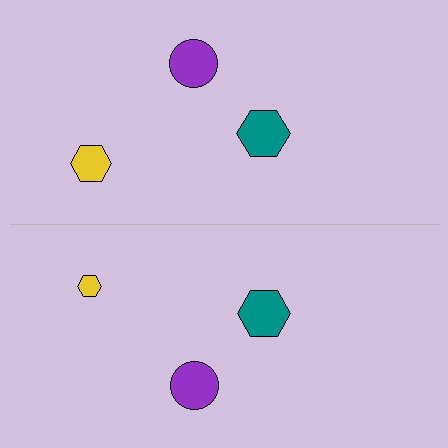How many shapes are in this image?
There are 6 shapes in this image.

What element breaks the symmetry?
The yellow hexagon on the bottom side has a different size than its mirror counterpart.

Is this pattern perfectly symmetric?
No, the pattern is not perfectly symmetric. The yellow hexagon on the bottom side has a different size than its mirror counterpart.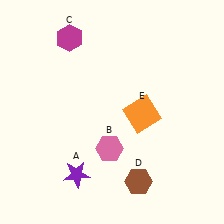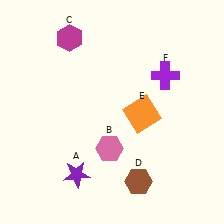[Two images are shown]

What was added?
A purple cross (F) was added in Image 2.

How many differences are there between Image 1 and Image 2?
There is 1 difference between the two images.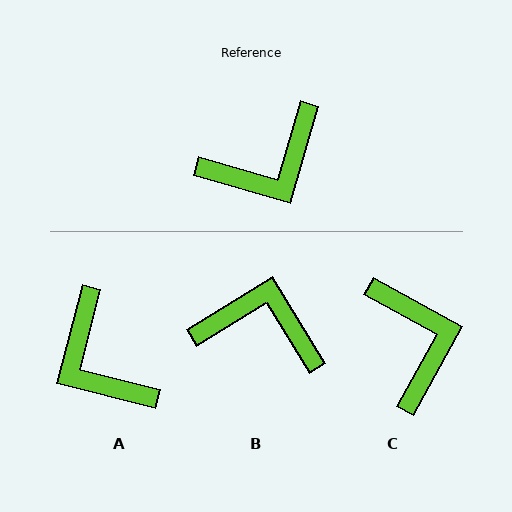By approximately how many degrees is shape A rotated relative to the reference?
Approximately 88 degrees clockwise.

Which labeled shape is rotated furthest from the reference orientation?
B, about 138 degrees away.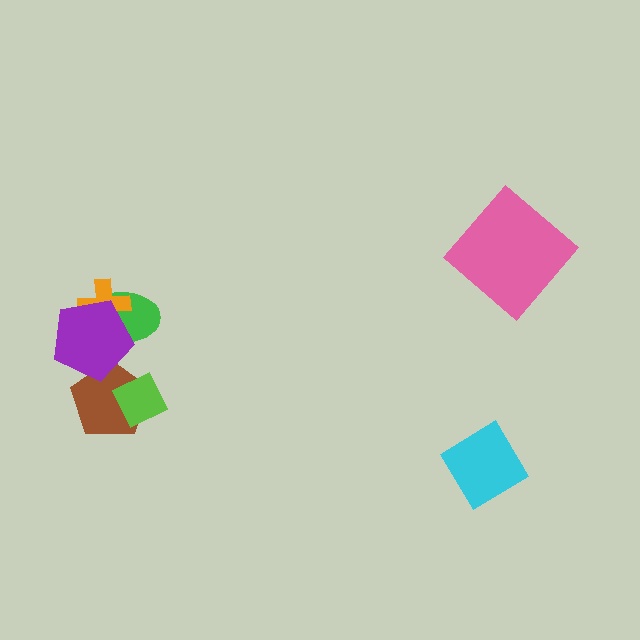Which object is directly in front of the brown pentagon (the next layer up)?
The purple pentagon is directly in front of the brown pentagon.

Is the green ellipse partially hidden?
Yes, it is partially covered by another shape.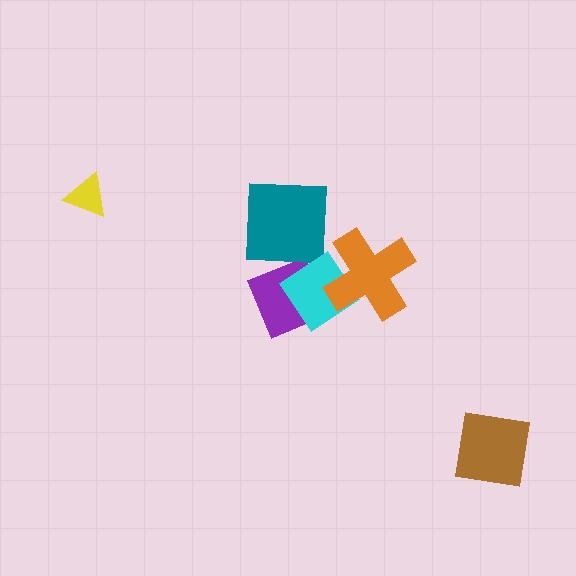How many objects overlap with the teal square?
0 objects overlap with the teal square.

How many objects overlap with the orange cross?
1 object overlaps with the orange cross.